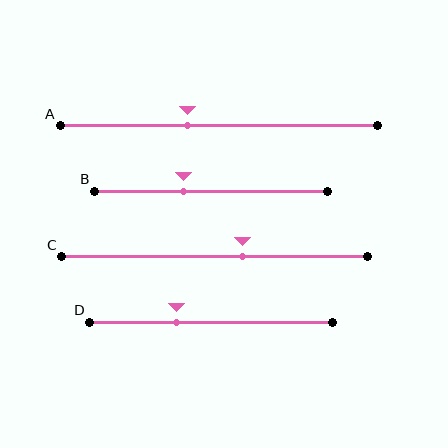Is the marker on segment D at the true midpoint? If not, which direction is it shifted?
No, the marker on segment D is shifted to the left by about 14% of the segment length.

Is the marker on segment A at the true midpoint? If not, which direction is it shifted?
No, the marker on segment A is shifted to the left by about 10% of the segment length.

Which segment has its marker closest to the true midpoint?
Segment C has its marker closest to the true midpoint.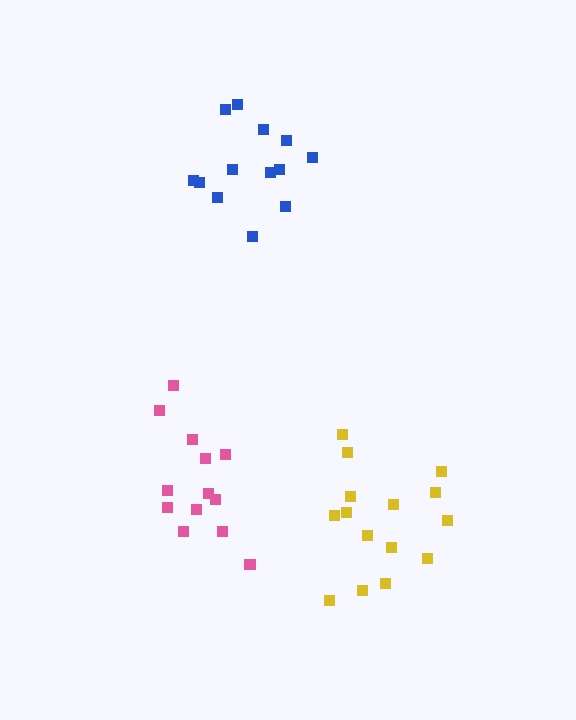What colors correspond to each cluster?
The clusters are colored: pink, yellow, blue.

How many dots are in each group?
Group 1: 13 dots, Group 2: 15 dots, Group 3: 13 dots (41 total).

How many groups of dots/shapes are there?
There are 3 groups.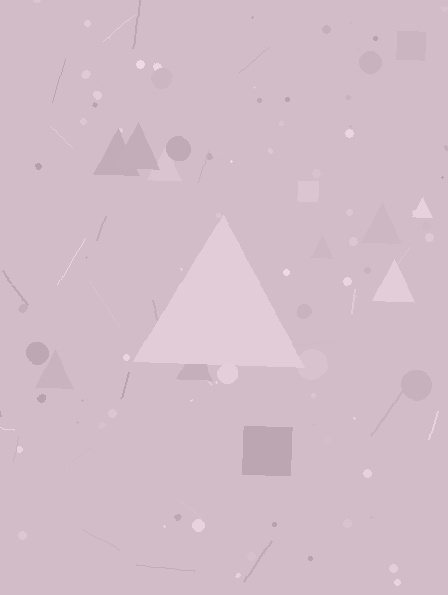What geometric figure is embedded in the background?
A triangle is embedded in the background.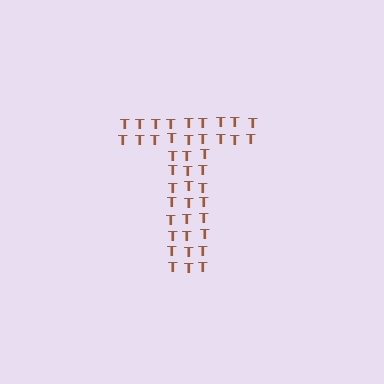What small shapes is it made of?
It is made of small letter T's.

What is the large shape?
The large shape is the letter T.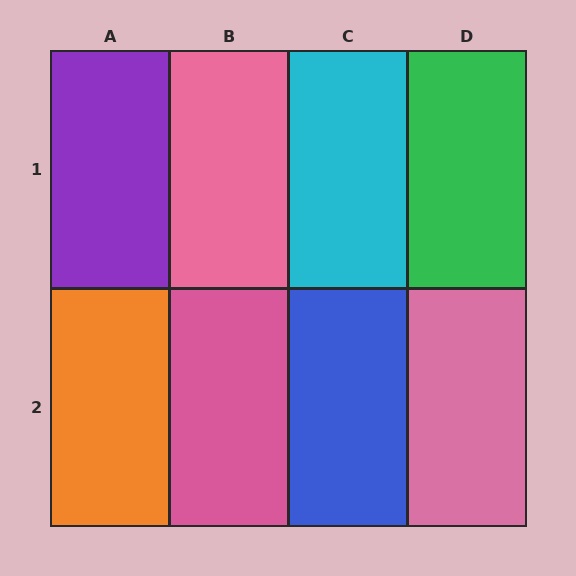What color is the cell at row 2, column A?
Orange.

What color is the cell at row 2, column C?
Blue.